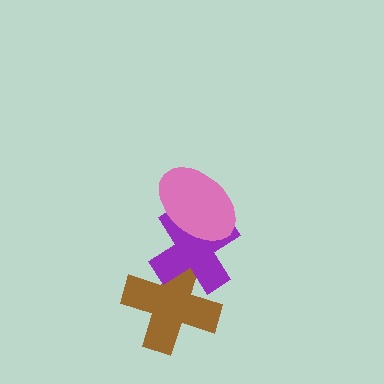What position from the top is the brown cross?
The brown cross is 3rd from the top.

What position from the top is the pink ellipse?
The pink ellipse is 1st from the top.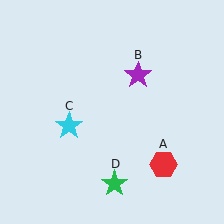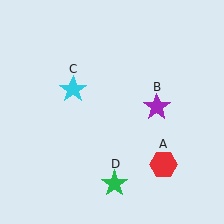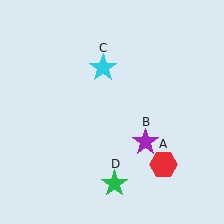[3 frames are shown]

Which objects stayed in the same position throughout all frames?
Red hexagon (object A) and green star (object D) remained stationary.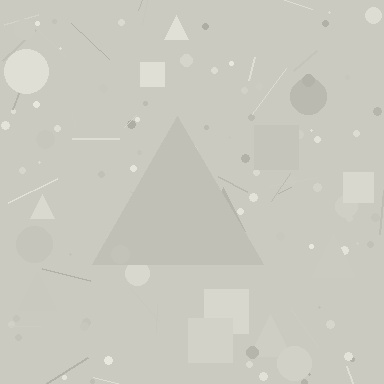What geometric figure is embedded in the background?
A triangle is embedded in the background.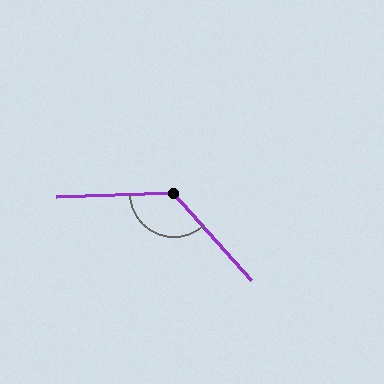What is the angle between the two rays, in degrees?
Approximately 129 degrees.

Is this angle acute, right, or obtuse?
It is obtuse.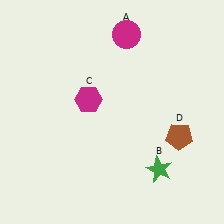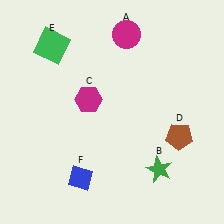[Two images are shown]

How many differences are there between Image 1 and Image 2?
There are 2 differences between the two images.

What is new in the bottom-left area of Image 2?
A blue diamond (F) was added in the bottom-left area of Image 2.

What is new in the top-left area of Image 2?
A green square (E) was added in the top-left area of Image 2.